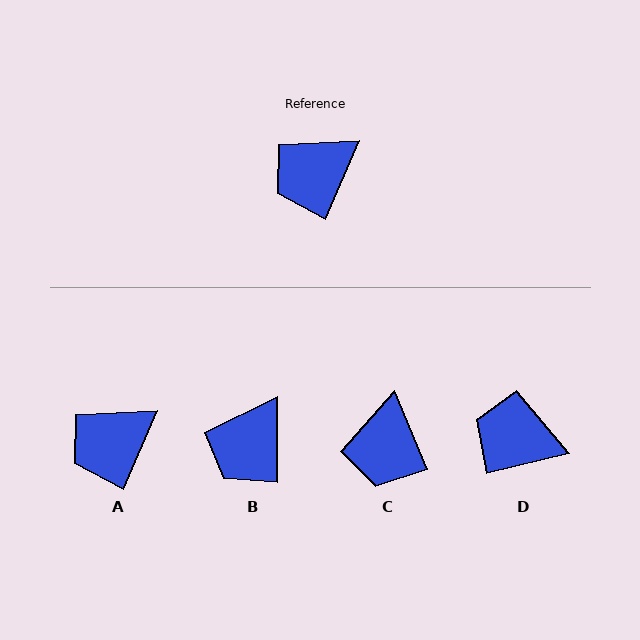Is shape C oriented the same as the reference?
No, it is off by about 46 degrees.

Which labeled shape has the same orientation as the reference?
A.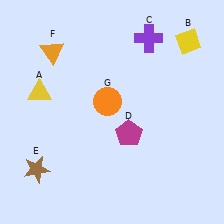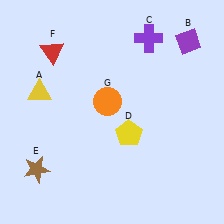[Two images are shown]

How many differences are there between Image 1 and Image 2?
There are 3 differences between the two images.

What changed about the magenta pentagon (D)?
In Image 1, D is magenta. In Image 2, it changed to yellow.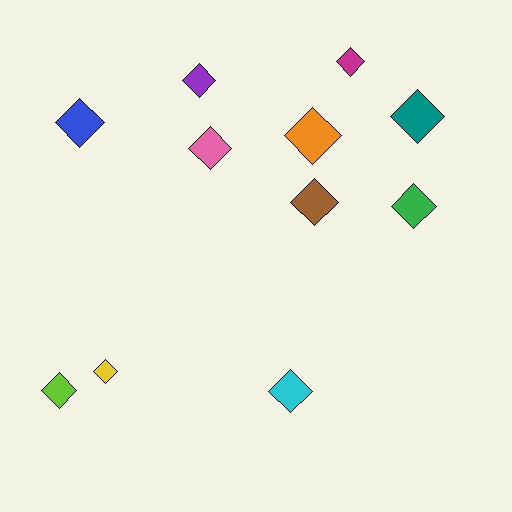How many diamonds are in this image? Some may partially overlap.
There are 11 diamonds.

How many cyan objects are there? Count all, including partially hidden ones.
There is 1 cyan object.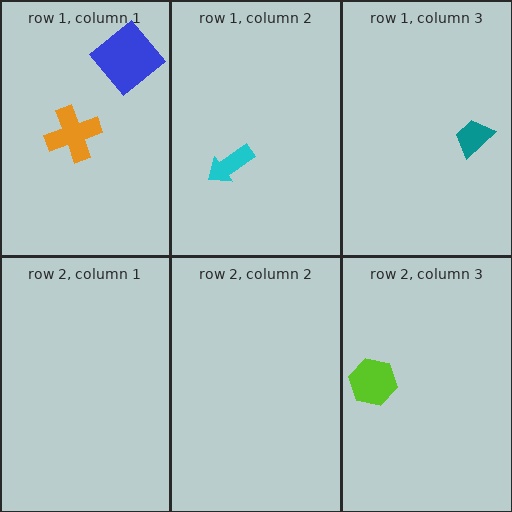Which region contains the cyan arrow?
The row 1, column 2 region.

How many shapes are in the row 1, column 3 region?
1.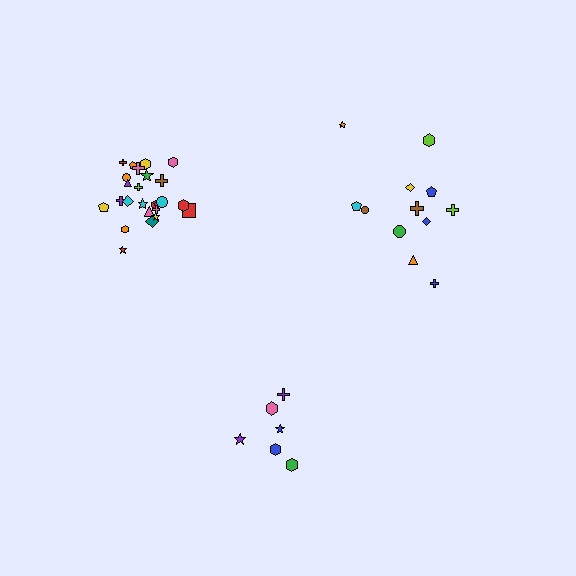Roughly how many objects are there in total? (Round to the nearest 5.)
Roughly 45 objects in total.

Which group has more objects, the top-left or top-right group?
The top-left group.